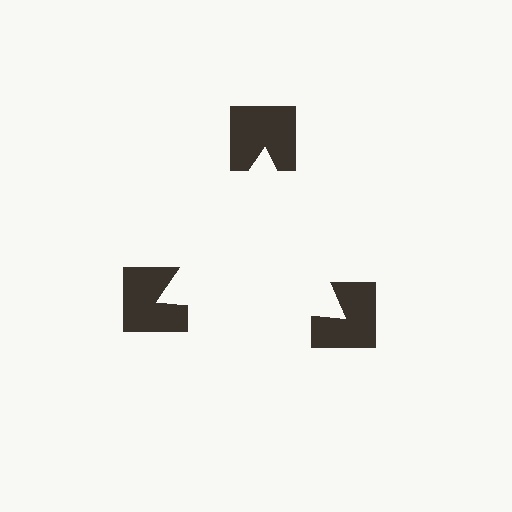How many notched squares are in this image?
There are 3 — one at each vertex of the illusory triangle.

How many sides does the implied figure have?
3 sides.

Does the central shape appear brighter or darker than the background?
It typically appears slightly brighter than the background, even though no actual brightness change is drawn.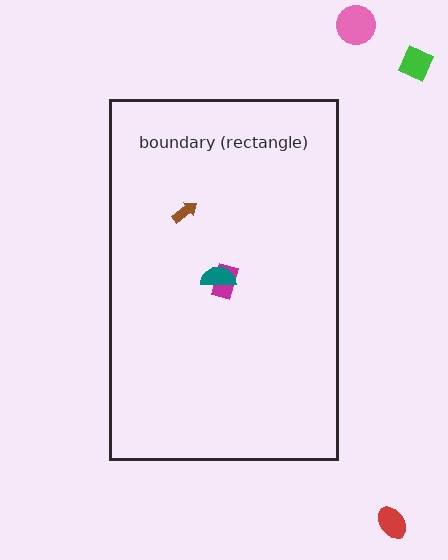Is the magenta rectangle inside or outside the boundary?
Inside.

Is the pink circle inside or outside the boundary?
Outside.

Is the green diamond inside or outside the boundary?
Outside.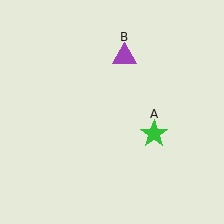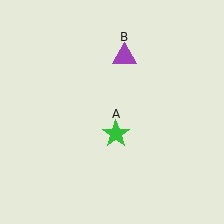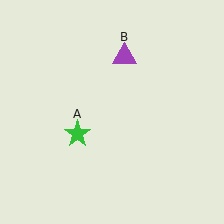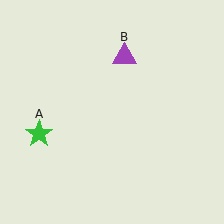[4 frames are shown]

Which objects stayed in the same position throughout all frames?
Purple triangle (object B) remained stationary.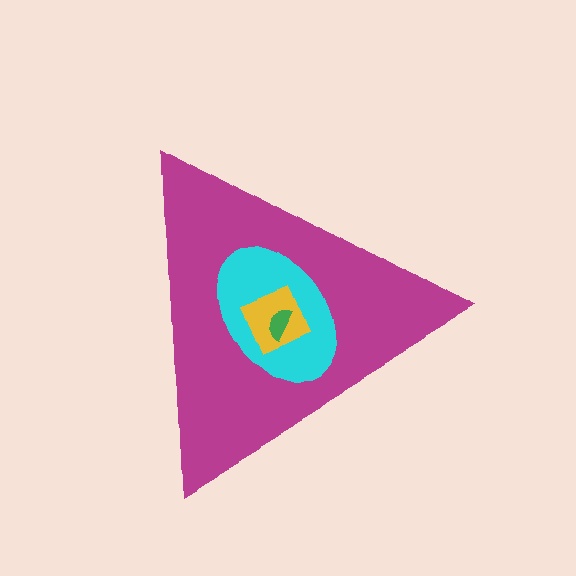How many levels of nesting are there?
4.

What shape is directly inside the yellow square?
The green semicircle.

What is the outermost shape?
The magenta triangle.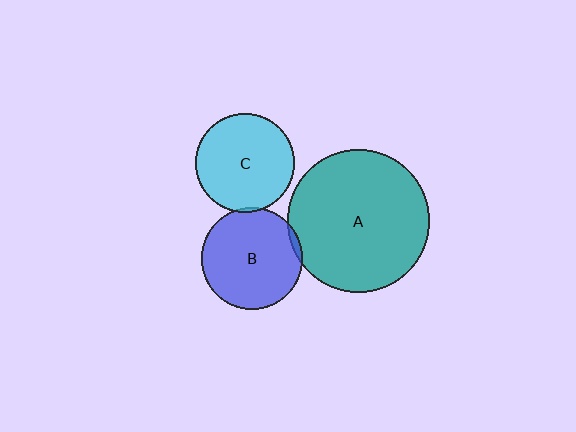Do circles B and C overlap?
Yes.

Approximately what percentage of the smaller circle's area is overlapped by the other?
Approximately 5%.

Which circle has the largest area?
Circle A (teal).